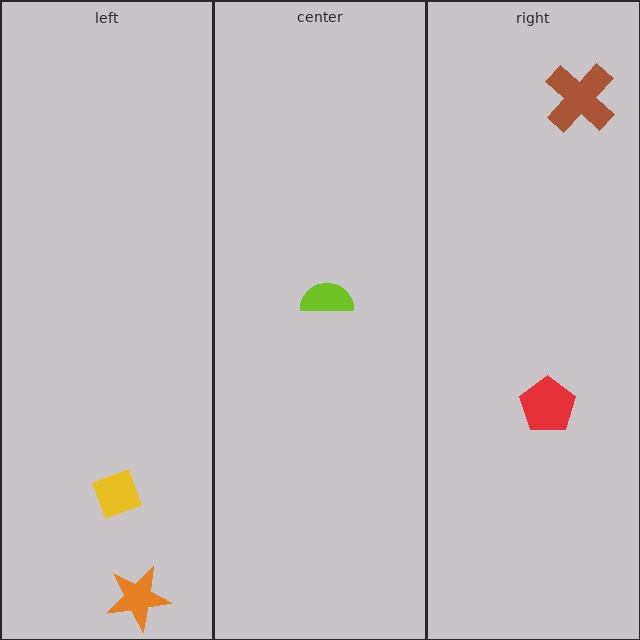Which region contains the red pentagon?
The right region.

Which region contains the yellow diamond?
The left region.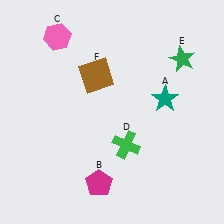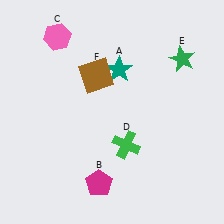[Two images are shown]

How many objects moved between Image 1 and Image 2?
1 object moved between the two images.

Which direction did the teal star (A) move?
The teal star (A) moved left.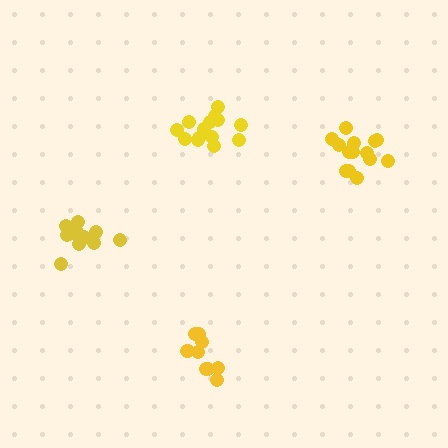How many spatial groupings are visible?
There are 4 spatial groupings.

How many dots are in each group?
Group 1: 14 dots, Group 2: 10 dots, Group 3: 12 dots, Group 4: 14 dots (50 total).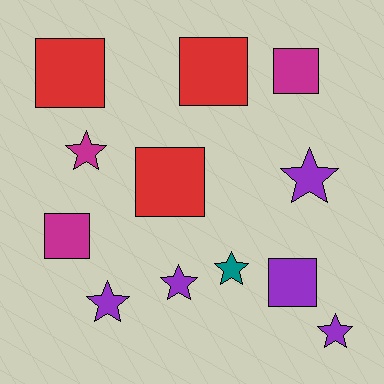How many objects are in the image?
There are 12 objects.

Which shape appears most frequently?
Square, with 6 objects.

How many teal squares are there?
There are no teal squares.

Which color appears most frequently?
Purple, with 5 objects.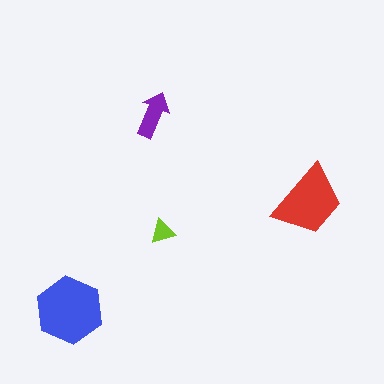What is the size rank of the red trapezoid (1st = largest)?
2nd.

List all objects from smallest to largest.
The lime triangle, the purple arrow, the red trapezoid, the blue hexagon.